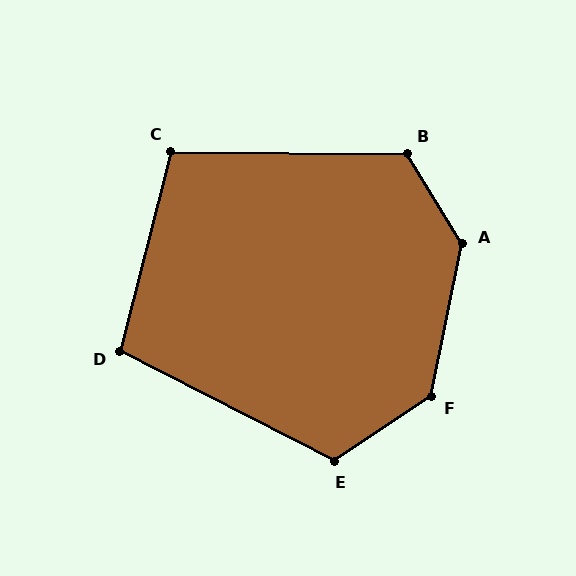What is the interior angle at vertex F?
Approximately 135 degrees (obtuse).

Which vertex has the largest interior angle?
A, at approximately 137 degrees.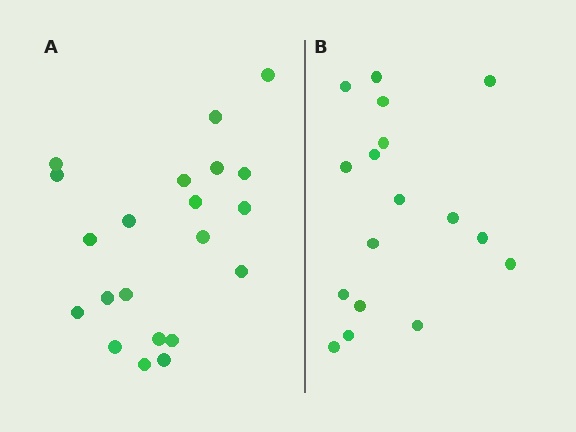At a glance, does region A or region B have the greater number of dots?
Region A (the left region) has more dots.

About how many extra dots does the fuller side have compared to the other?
Region A has about 4 more dots than region B.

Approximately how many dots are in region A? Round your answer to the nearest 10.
About 20 dots. (The exact count is 21, which rounds to 20.)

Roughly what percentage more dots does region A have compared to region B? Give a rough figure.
About 25% more.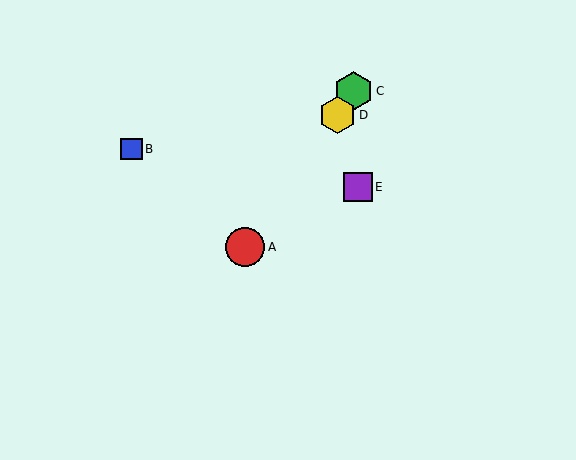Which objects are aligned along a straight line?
Objects A, C, D are aligned along a straight line.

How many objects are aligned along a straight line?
3 objects (A, C, D) are aligned along a straight line.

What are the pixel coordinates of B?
Object B is at (132, 149).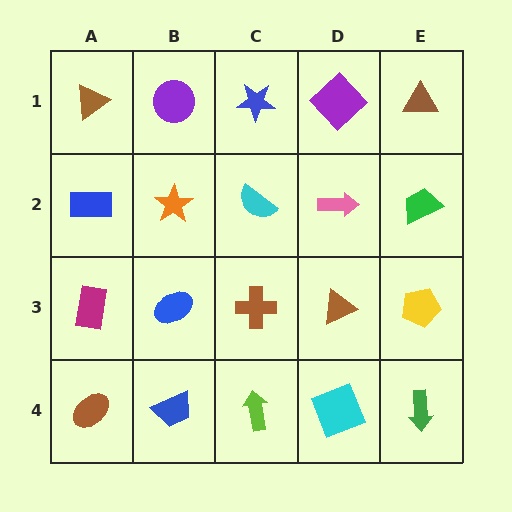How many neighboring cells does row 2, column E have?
3.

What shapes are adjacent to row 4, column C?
A brown cross (row 3, column C), a blue trapezoid (row 4, column B), a cyan square (row 4, column D).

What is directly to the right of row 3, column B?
A brown cross.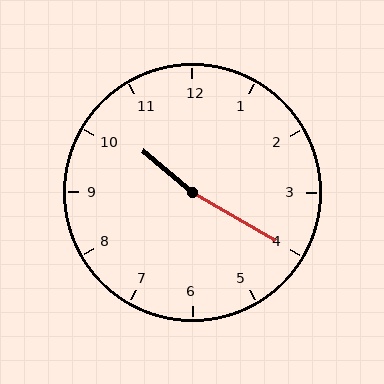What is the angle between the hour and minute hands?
Approximately 170 degrees.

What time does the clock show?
10:20.